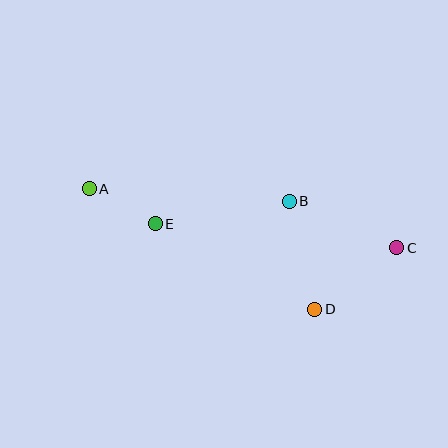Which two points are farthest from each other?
Points A and C are farthest from each other.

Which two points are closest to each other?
Points A and E are closest to each other.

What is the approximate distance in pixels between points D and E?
The distance between D and E is approximately 181 pixels.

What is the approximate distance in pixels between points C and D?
The distance between C and D is approximately 103 pixels.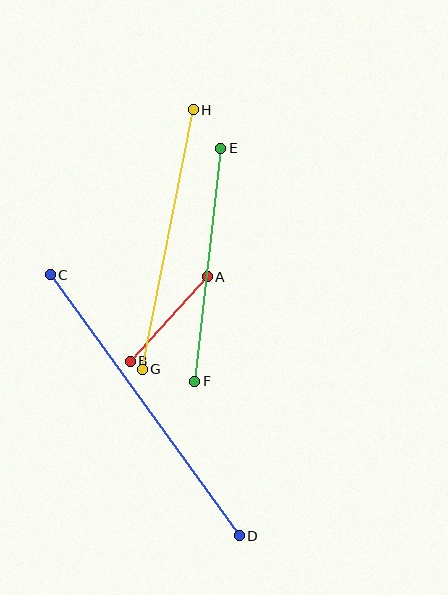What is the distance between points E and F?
The distance is approximately 234 pixels.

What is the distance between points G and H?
The distance is approximately 264 pixels.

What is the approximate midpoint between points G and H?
The midpoint is at approximately (168, 239) pixels.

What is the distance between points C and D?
The distance is approximately 322 pixels.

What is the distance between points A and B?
The distance is approximately 114 pixels.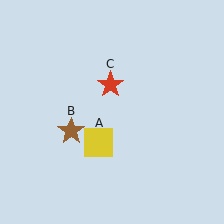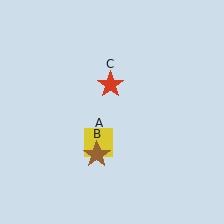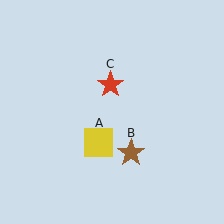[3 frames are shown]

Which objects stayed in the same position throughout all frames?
Yellow square (object A) and red star (object C) remained stationary.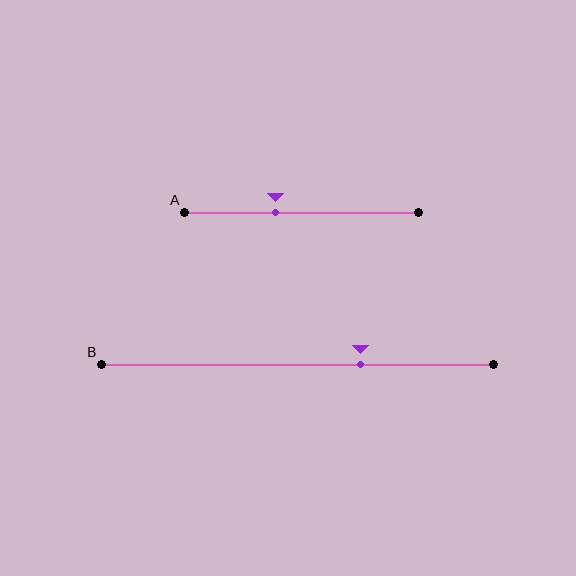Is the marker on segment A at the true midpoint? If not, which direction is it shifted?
No, the marker on segment A is shifted to the left by about 11% of the segment length.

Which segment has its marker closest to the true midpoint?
Segment A has its marker closest to the true midpoint.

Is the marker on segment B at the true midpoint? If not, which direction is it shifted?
No, the marker on segment B is shifted to the right by about 16% of the segment length.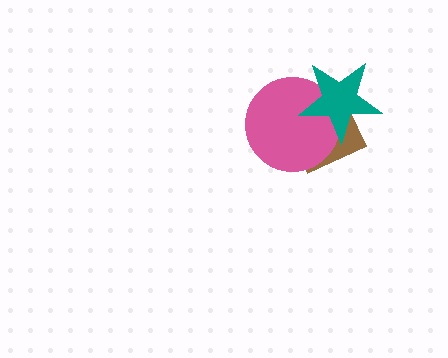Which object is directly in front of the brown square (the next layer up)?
The pink circle is directly in front of the brown square.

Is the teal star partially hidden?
No, no other shape covers it.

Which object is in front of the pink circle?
The teal star is in front of the pink circle.